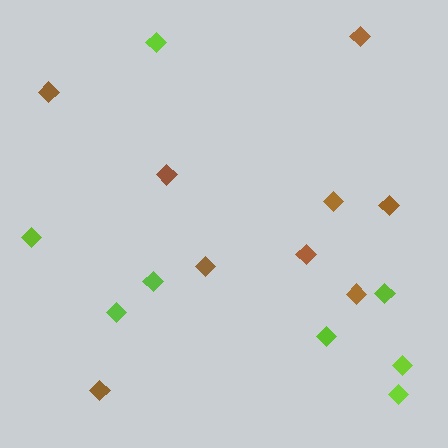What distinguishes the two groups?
There are 2 groups: one group of brown diamonds (9) and one group of lime diamonds (8).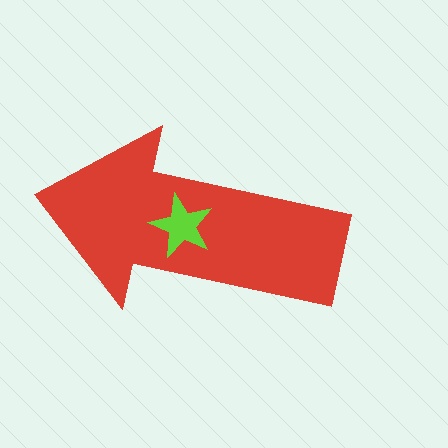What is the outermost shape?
The red arrow.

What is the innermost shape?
The lime star.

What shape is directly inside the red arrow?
The lime star.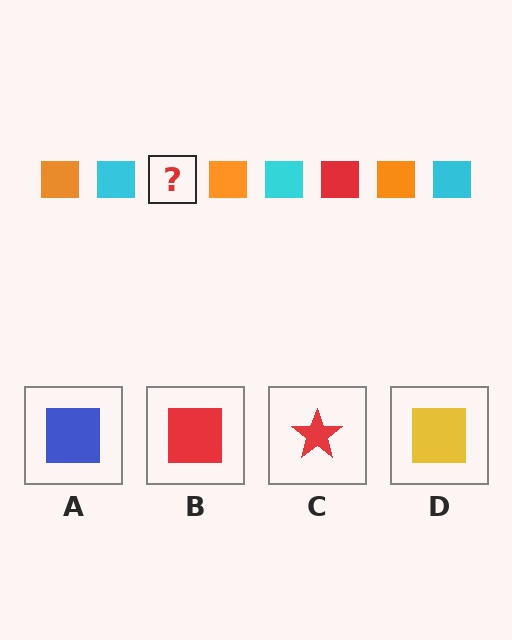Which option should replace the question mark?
Option B.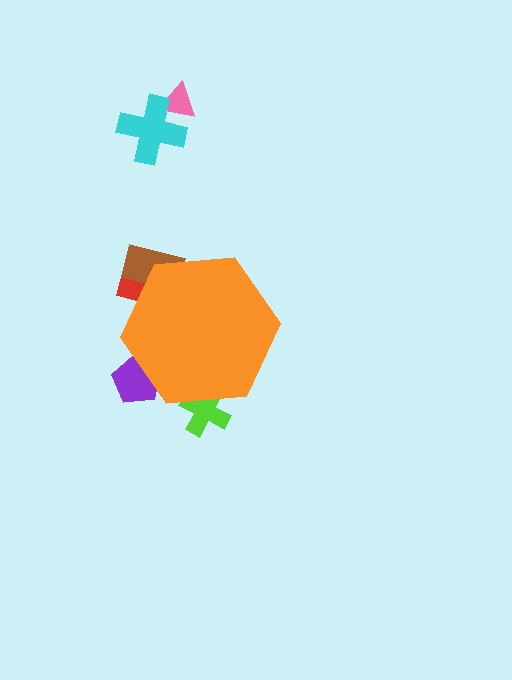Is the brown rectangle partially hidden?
Yes, the brown rectangle is partially hidden behind the orange hexagon.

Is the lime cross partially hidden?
Yes, the lime cross is partially hidden behind the orange hexagon.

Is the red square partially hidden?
Yes, the red square is partially hidden behind the orange hexagon.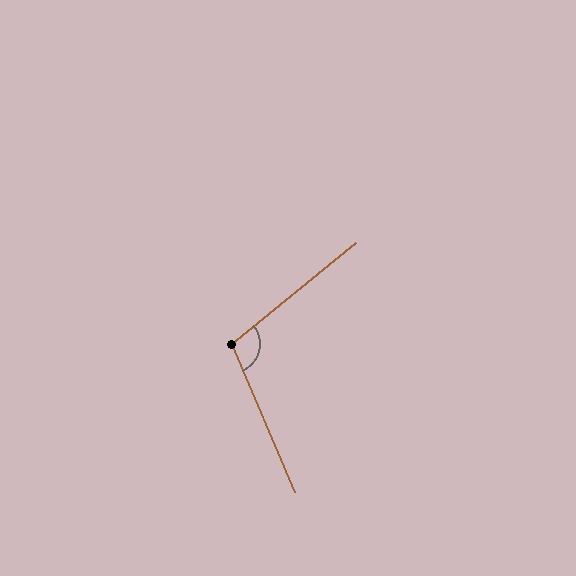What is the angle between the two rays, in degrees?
Approximately 106 degrees.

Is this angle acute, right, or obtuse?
It is obtuse.